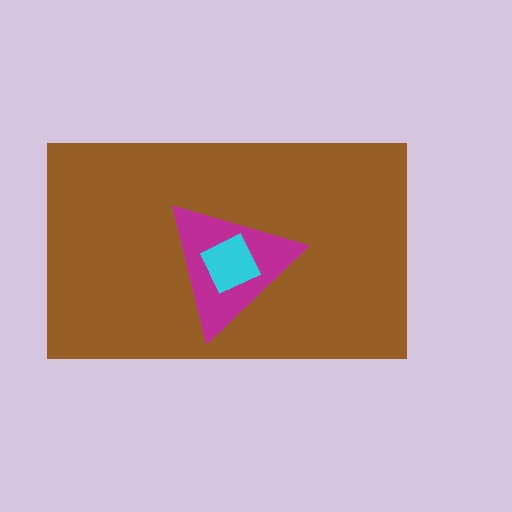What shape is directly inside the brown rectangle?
The magenta triangle.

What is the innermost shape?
The cyan square.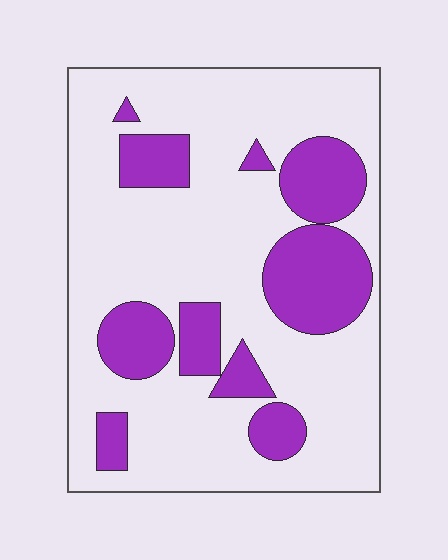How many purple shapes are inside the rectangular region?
10.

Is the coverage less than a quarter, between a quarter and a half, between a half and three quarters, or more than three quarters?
Between a quarter and a half.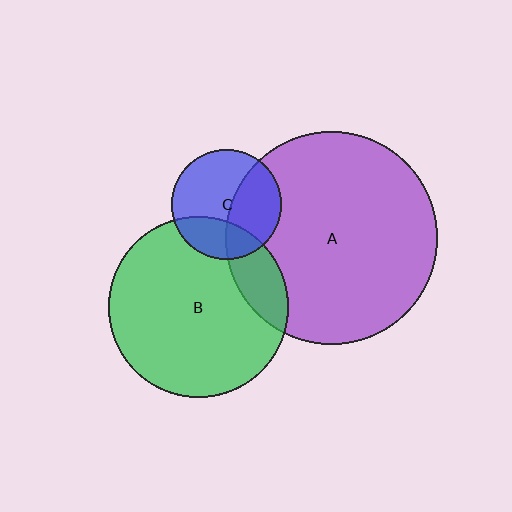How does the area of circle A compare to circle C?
Approximately 3.7 times.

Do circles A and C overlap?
Yes.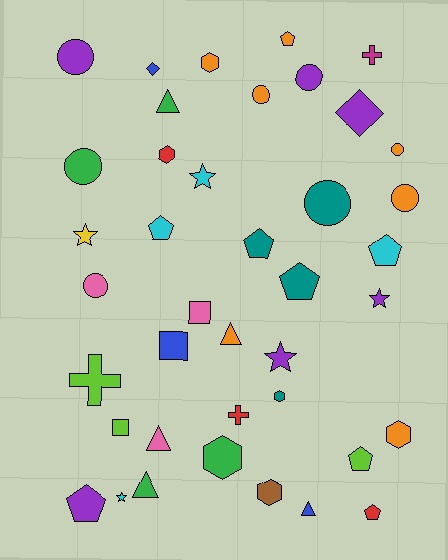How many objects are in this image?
There are 40 objects.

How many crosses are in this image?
There are 3 crosses.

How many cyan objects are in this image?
There are 4 cyan objects.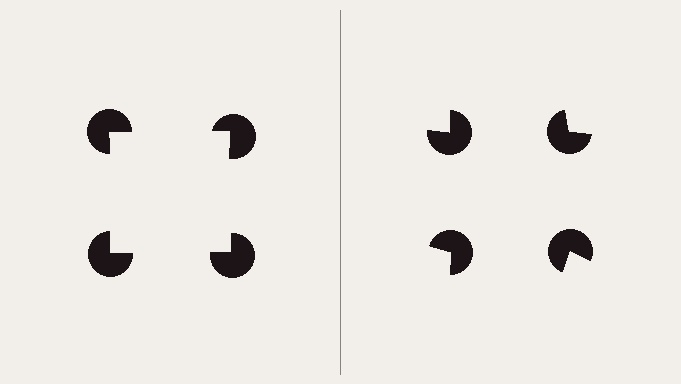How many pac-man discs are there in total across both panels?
8 — 4 on each side.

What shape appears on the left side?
An illusory square.